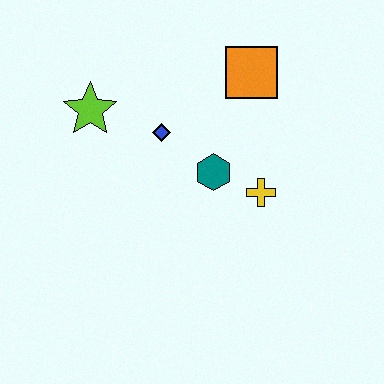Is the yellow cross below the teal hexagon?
Yes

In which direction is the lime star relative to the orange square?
The lime star is to the left of the orange square.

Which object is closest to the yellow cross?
The teal hexagon is closest to the yellow cross.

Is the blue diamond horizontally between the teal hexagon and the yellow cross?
No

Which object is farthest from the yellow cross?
The lime star is farthest from the yellow cross.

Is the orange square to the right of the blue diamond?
Yes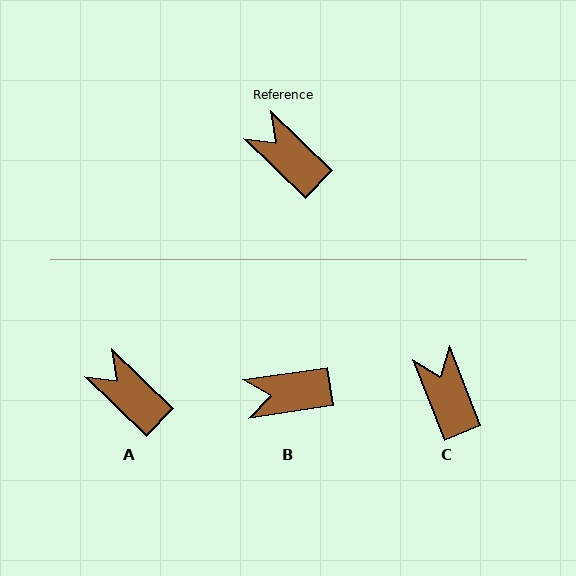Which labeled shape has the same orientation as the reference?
A.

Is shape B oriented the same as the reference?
No, it is off by about 53 degrees.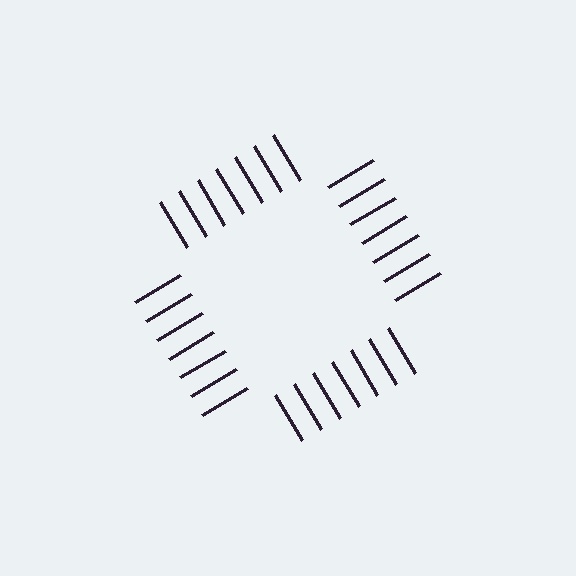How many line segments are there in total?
28 — 7 along each of the 4 edges.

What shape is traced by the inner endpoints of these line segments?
An illusory square — the line segments terminate on its edges but no continuous stroke is drawn.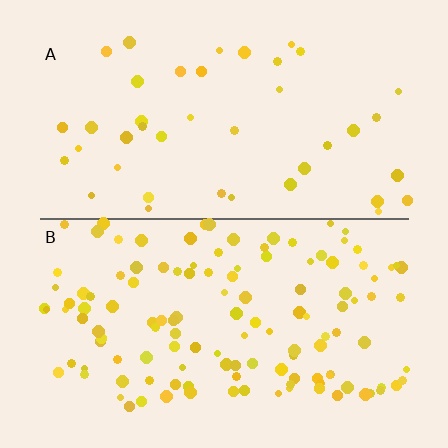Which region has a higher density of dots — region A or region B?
B (the bottom).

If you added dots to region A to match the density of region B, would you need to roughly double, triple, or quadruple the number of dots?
Approximately triple.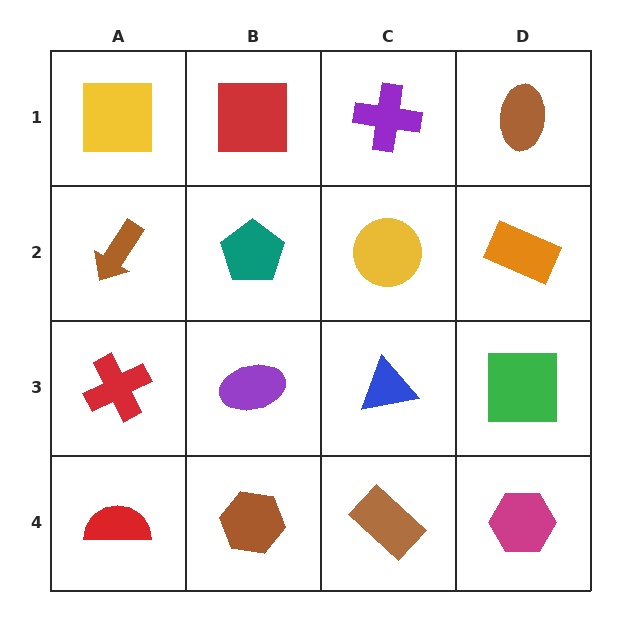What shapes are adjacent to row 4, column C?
A blue triangle (row 3, column C), a brown hexagon (row 4, column B), a magenta hexagon (row 4, column D).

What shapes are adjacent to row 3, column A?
A brown arrow (row 2, column A), a red semicircle (row 4, column A), a purple ellipse (row 3, column B).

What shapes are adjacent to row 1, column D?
An orange rectangle (row 2, column D), a purple cross (row 1, column C).